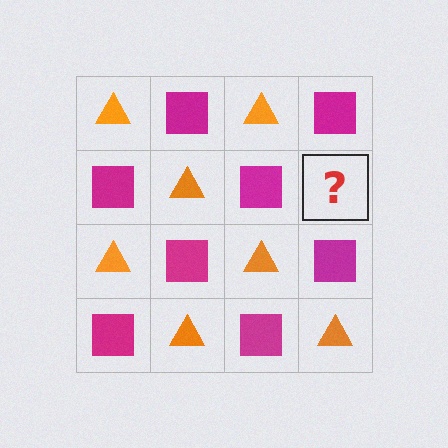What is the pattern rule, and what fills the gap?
The rule is that it alternates orange triangle and magenta square in a checkerboard pattern. The gap should be filled with an orange triangle.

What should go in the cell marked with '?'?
The missing cell should contain an orange triangle.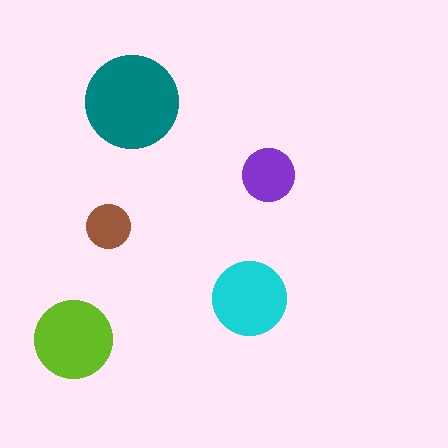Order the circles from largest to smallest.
the teal one, the lime one, the cyan one, the purple one, the brown one.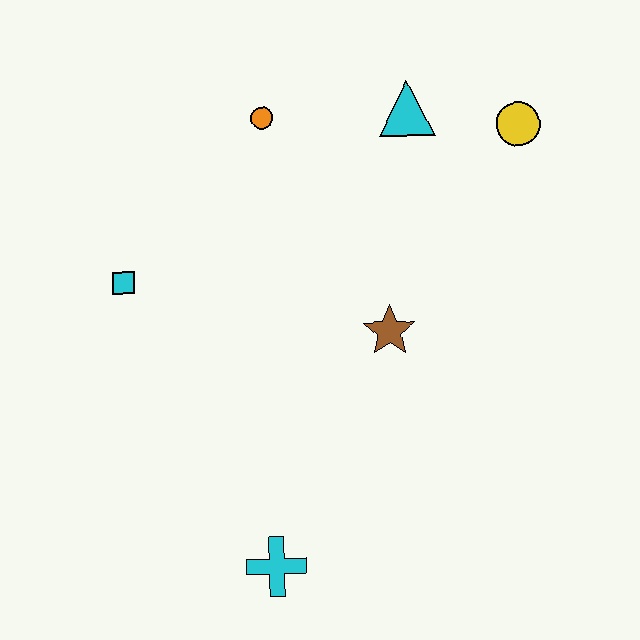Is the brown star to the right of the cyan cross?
Yes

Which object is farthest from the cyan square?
The yellow circle is farthest from the cyan square.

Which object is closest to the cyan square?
The orange circle is closest to the cyan square.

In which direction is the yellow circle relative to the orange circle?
The yellow circle is to the right of the orange circle.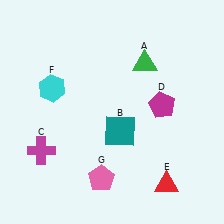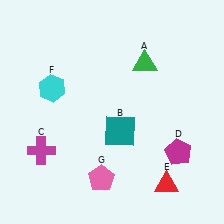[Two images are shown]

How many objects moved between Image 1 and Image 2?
1 object moved between the two images.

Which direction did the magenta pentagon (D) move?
The magenta pentagon (D) moved down.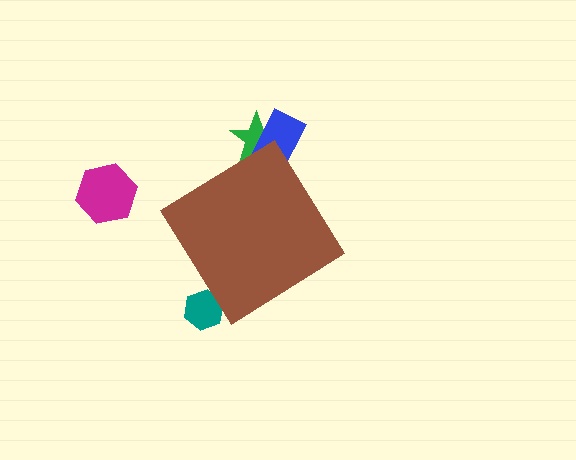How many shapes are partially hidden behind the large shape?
3 shapes are partially hidden.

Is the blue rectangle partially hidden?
Yes, the blue rectangle is partially hidden behind the brown diamond.